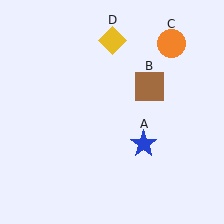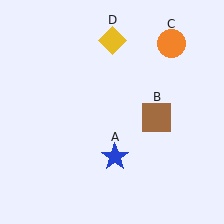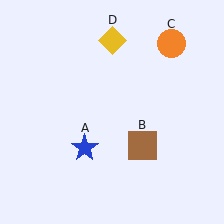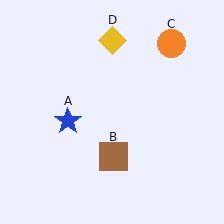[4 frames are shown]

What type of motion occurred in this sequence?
The blue star (object A), brown square (object B) rotated clockwise around the center of the scene.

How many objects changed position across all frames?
2 objects changed position: blue star (object A), brown square (object B).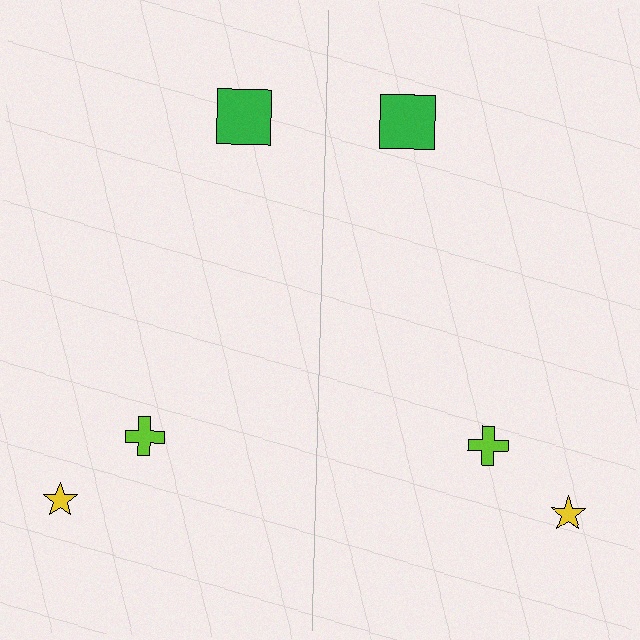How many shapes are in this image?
There are 6 shapes in this image.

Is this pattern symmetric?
Yes, this pattern has bilateral (reflection) symmetry.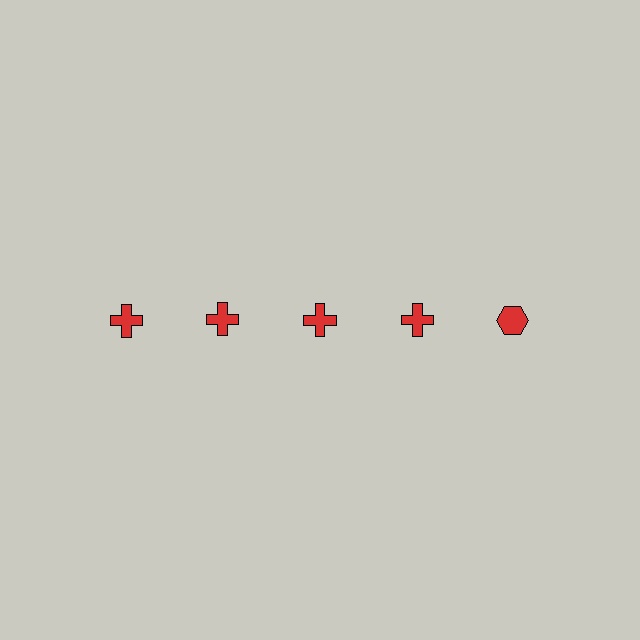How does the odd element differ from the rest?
It has a different shape: hexagon instead of cross.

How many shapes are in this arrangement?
There are 5 shapes arranged in a grid pattern.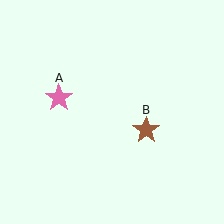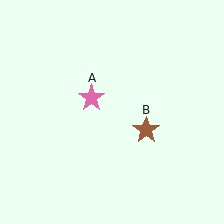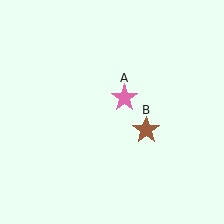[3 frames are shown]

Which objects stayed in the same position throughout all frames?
Brown star (object B) remained stationary.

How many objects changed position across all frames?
1 object changed position: pink star (object A).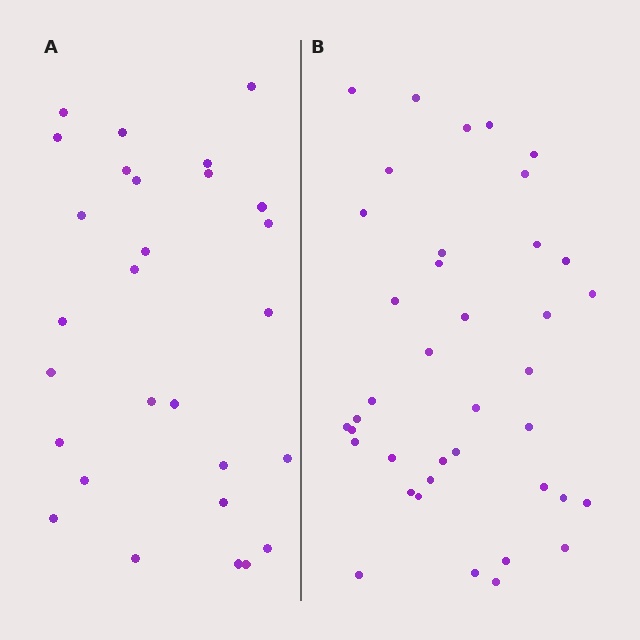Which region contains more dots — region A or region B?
Region B (the right region) has more dots.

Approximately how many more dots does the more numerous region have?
Region B has roughly 12 or so more dots than region A.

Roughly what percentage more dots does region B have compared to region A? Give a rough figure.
About 40% more.